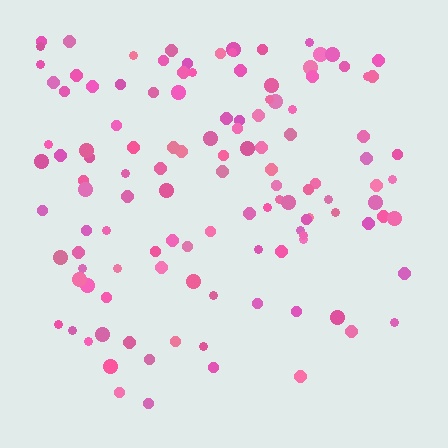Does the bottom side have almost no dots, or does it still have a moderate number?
Still a moderate number, just noticeably fewer than the top.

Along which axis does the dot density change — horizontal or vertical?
Vertical.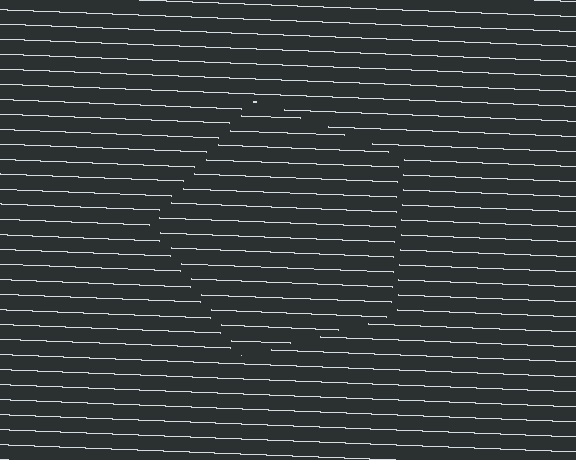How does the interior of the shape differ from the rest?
The interior of the shape contains the same grating, shifted by half a period — the contour is defined by the phase discontinuity where line-ends from the inner and outer gratings abut.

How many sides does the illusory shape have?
5 sides — the line-ends trace a pentagon.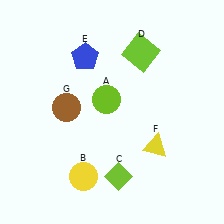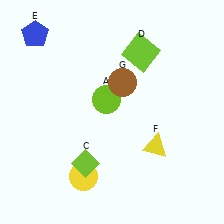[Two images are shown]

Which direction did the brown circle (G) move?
The brown circle (G) moved right.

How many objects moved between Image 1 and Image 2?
3 objects moved between the two images.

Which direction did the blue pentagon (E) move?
The blue pentagon (E) moved left.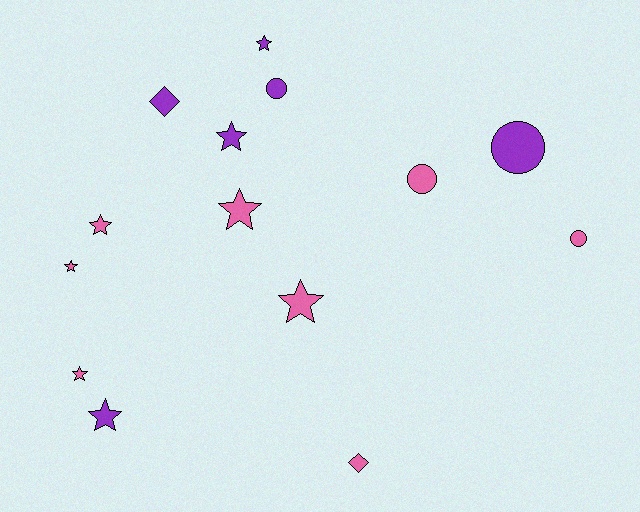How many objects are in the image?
There are 14 objects.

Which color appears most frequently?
Pink, with 8 objects.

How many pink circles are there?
There are 2 pink circles.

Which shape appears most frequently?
Star, with 8 objects.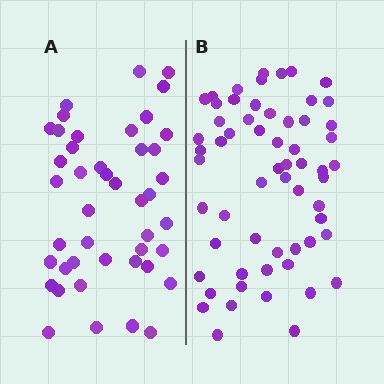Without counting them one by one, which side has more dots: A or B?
Region B (the right region) has more dots.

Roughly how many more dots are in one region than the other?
Region B has approximately 15 more dots than region A.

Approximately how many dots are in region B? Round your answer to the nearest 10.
About 60 dots.